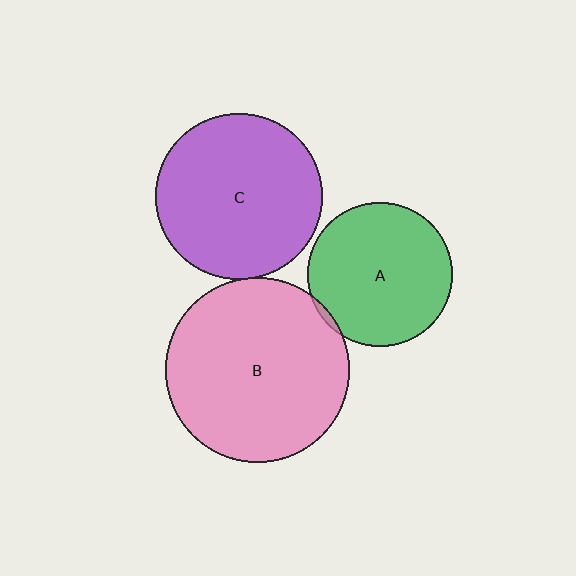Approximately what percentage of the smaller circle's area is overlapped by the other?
Approximately 5%.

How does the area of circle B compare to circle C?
Approximately 1.2 times.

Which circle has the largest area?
Circle B (pink).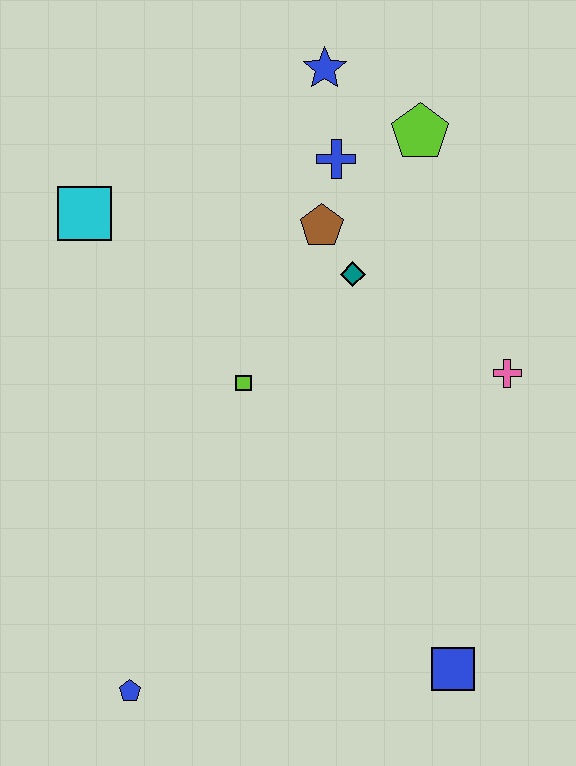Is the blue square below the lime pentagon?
Yes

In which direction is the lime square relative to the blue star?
The lime square is below the blue star.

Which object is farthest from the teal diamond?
The blue pentagon is farthest from the teal diamond.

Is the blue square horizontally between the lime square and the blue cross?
No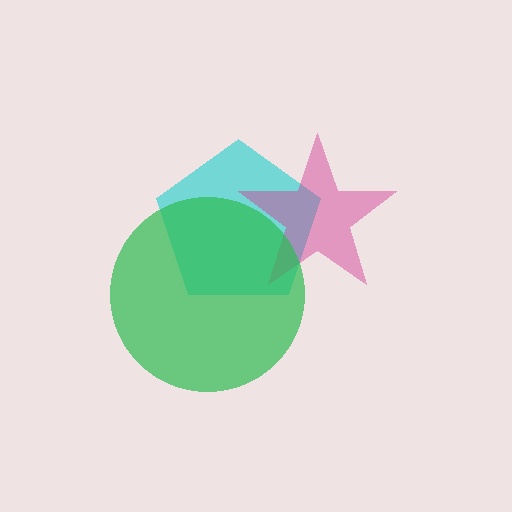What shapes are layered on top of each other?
The layered shapes are: a cyan pentagon, a magenta star, a green circle.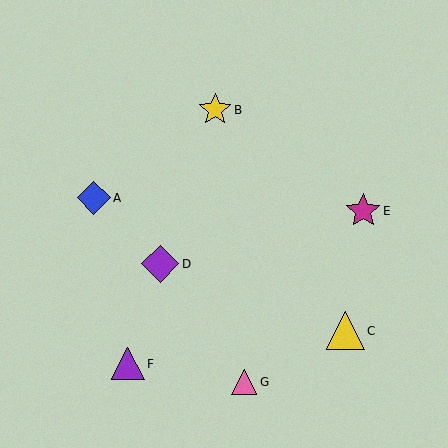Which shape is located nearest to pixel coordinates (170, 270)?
The purple diamond (labeled D) at (160, 264) is nearest to that location.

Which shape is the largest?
The yellow triangle (labeled C) is the largest.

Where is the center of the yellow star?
The center of the yellow star is at (215, 110).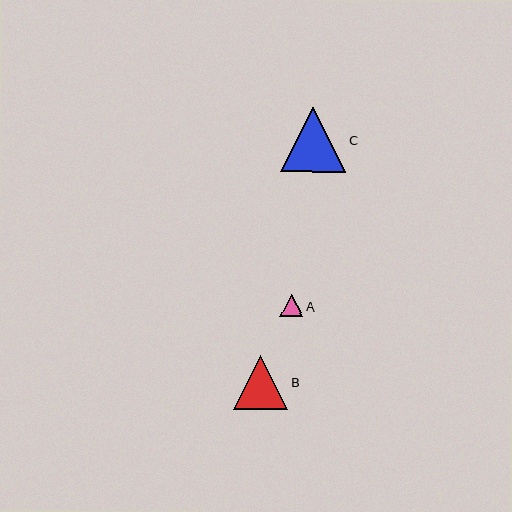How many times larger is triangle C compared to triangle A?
Triangle C is approximately 2.8 times the size of triangle A.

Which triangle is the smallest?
Triangle A is the smallest with a size of approximately 23 pixels.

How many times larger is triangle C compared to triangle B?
Triangle C is approximately 1.2 times the size of triangle B.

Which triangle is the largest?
Triangle C is the largest with a size of approximately 65 pixels.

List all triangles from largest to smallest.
From largest to smallest: C, B, A.